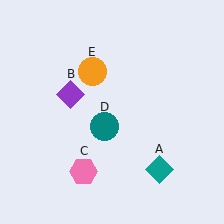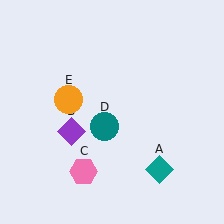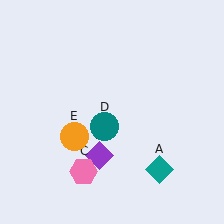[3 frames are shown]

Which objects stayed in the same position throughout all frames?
Teal diamond (object A) and pink hexagon (object C) and teal circle (object D) remained stationary.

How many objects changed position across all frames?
2 objects changed position: purple diamond (object B), orange circle (object E).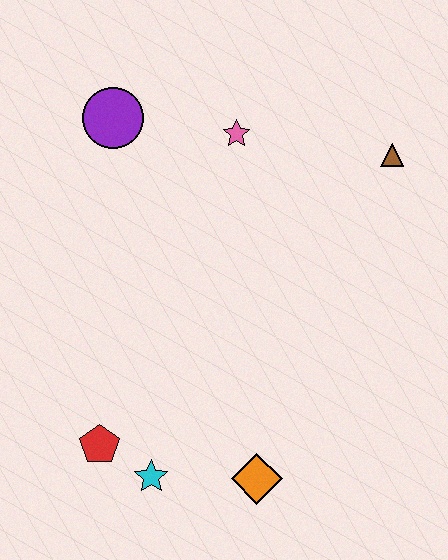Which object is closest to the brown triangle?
The pink star is closest to the brown triangle.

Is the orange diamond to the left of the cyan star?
No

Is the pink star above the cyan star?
Yes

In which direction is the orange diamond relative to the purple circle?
The orange diamond is below the purple circle.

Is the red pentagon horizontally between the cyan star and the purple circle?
No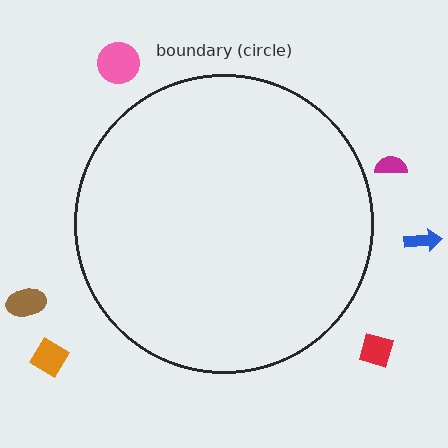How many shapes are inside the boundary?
0 inside, 6 outside.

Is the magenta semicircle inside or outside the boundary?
Outside.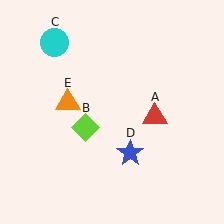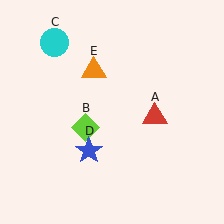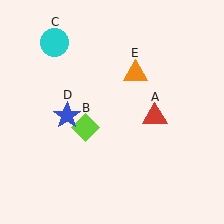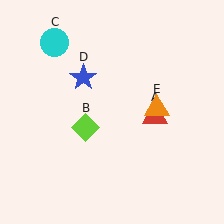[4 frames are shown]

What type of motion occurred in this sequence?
The blue star (object D), orange triangle (object E) rotated clockwise around the center of the scene.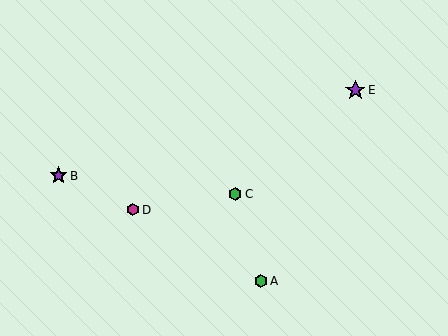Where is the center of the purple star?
The center of the purple star is at (59, 176).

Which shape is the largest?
The purple star (labeled E) is the largest.